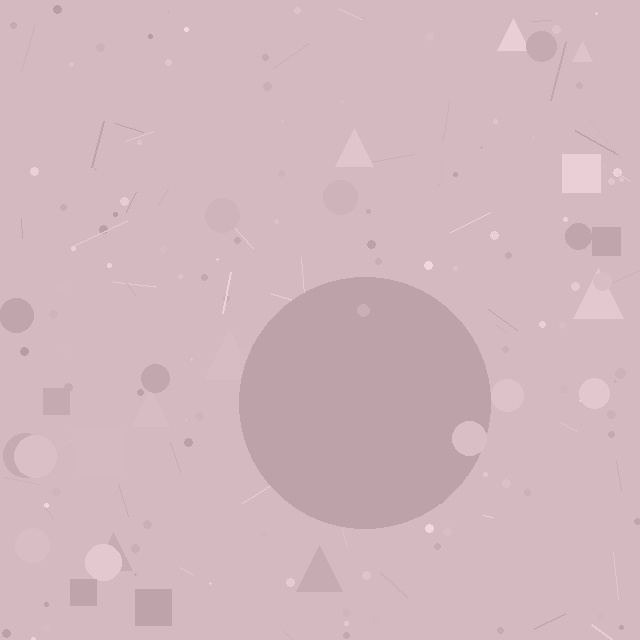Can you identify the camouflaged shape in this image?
The camouflaged shape is a circle.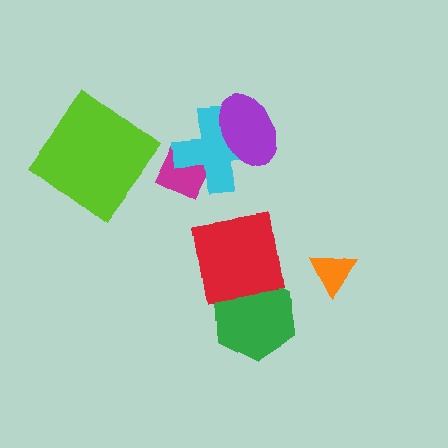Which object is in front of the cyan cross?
The purple ellipse is in front of the cyan cross.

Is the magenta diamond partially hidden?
Yes, it is partially covered by another shape.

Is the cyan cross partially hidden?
Yes, it is partially covered by another shape.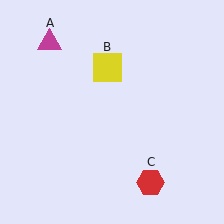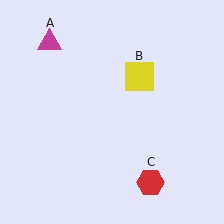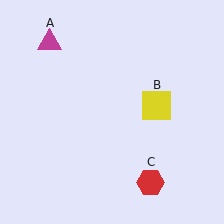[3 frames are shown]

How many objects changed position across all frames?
1 object changed position: yellow square (object B).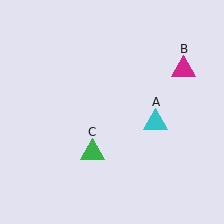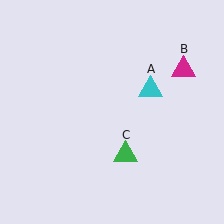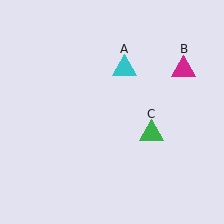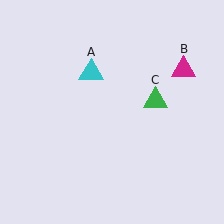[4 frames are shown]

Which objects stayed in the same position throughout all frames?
Magenta triangle (object B) remained stationary.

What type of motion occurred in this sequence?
The cyan triangle (object A), green triangle (object C) rotated counterclockwise around the center of the scene.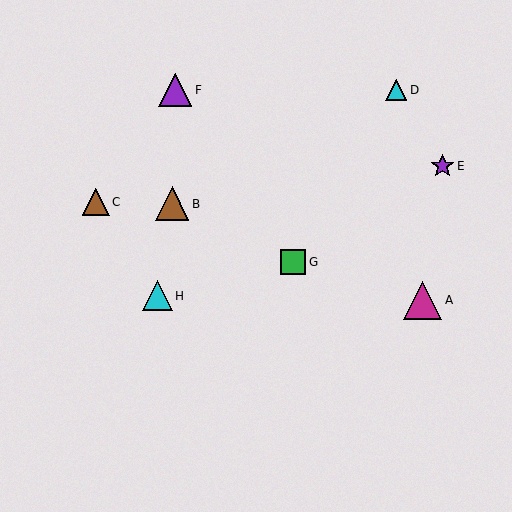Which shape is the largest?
The magenta triangle (labeled A) is the largest.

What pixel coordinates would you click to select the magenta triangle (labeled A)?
Click at (423, 300) to select the magenta triangle A.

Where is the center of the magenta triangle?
The center of the magenta triangle is at (423, 300).